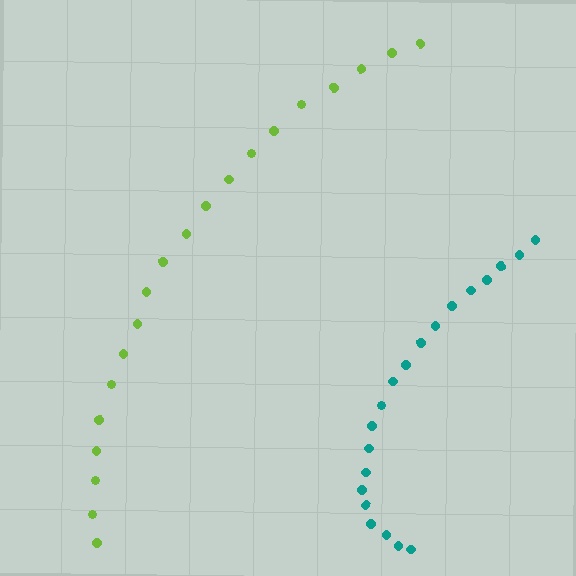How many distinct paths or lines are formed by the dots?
There are 2 distinct paths.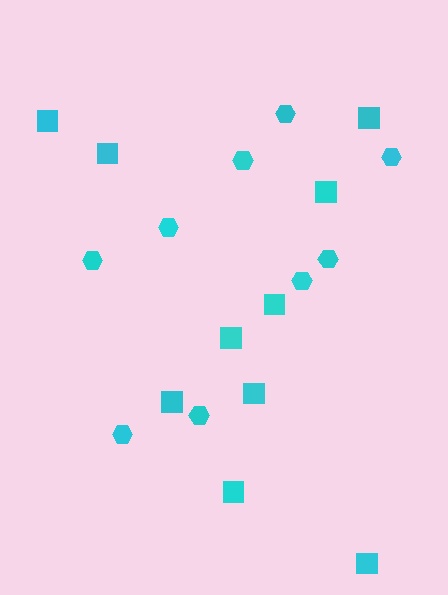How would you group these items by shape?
There are 2 groups: one group of hexagons (9) and one group of squares (10).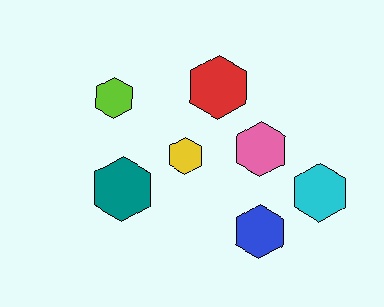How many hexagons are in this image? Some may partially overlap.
There are 7 hexagons.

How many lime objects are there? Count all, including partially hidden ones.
There is 1 lime object.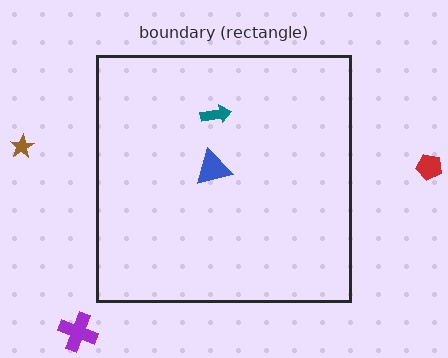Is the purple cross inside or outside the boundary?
Outside.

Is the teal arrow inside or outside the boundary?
Inside.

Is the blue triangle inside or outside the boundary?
Inside.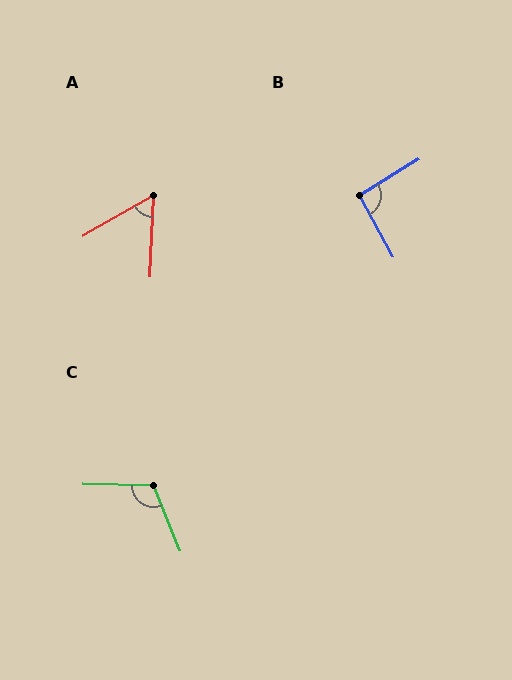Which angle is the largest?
C, at approximately 113 degrees.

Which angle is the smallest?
A, at approximately 57 degrees.